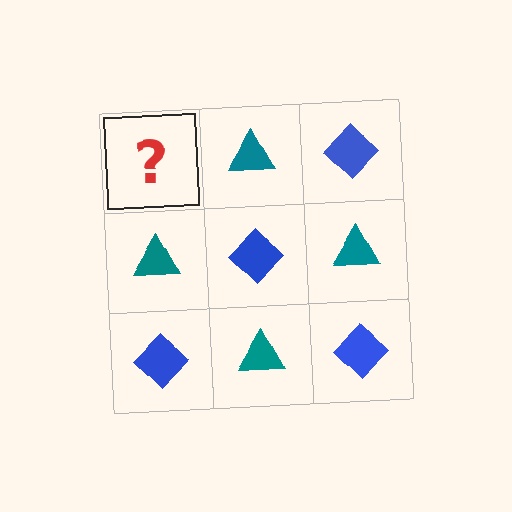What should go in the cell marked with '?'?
The missing cell should contain a blue diamond.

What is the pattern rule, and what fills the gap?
The rule is that it alternates blue diamond and teal triangle in a checkerboard pattern. The gap should be filled with a blue diamond.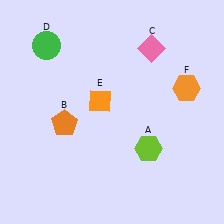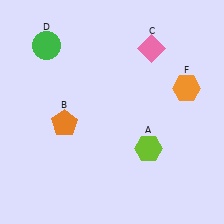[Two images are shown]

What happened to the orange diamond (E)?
The orange diamond (E) was removed in Image 2. It was in the top-left area of Image 1.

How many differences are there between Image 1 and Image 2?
There is 1 difference between the two images.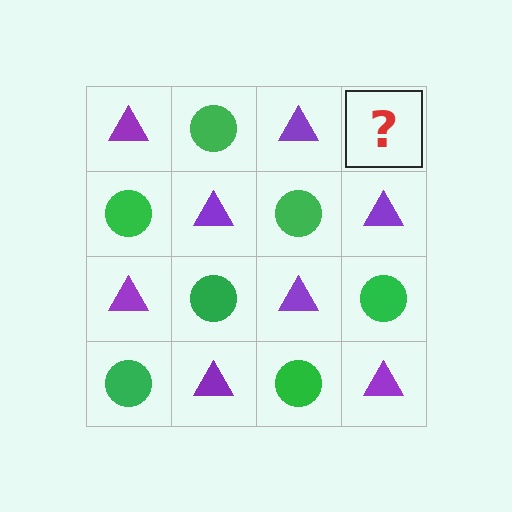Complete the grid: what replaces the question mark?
The question mark should be replaced with a green circle.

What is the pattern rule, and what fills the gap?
The rule is that it alternates purple triangle and green circle in a checkerboard pattern. The gap should be filled with a green circle.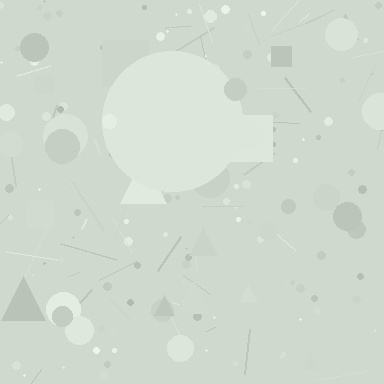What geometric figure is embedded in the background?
A circle is embedded in the background.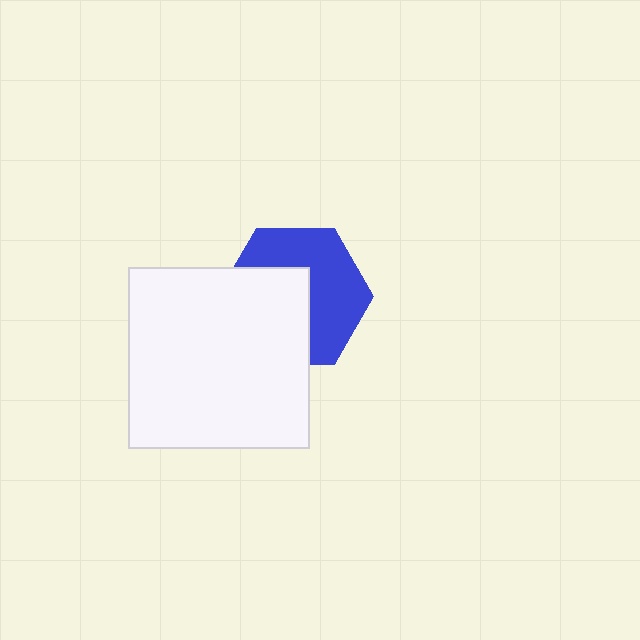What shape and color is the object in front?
The object in front is a white square.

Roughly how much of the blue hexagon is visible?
About half of it is visible (roughly 54%).